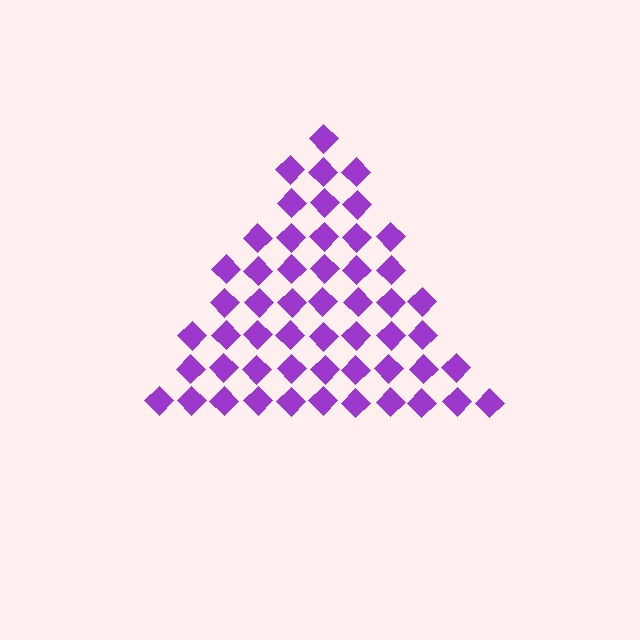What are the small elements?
The small elements are diamonds.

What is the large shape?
The large shape is a triangle.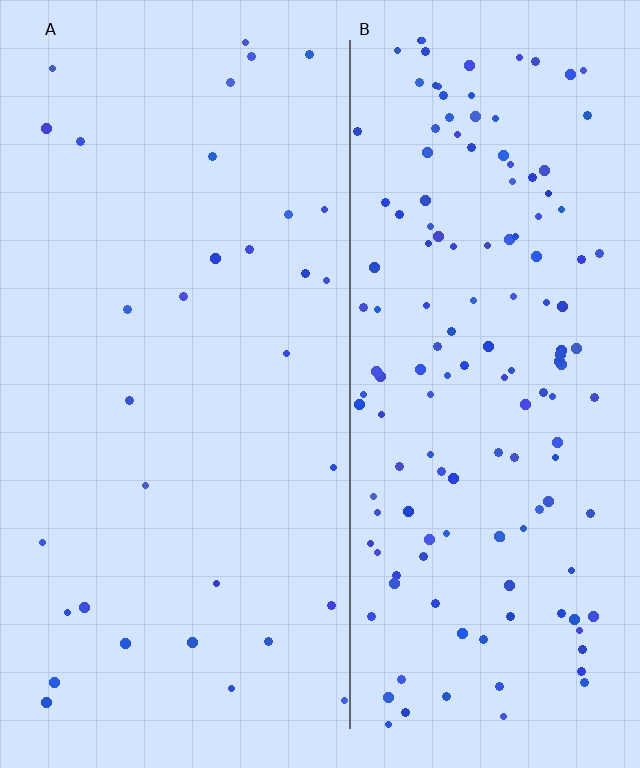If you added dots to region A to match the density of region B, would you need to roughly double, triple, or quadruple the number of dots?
Approximately quadruple.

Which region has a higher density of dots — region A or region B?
B (the right).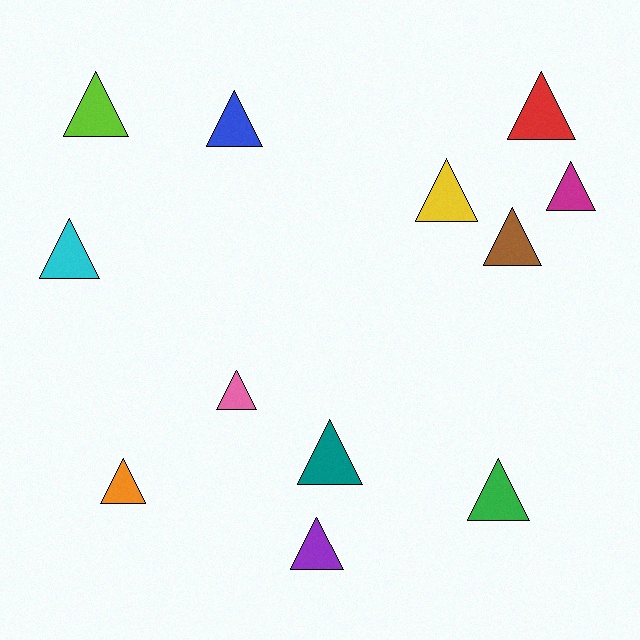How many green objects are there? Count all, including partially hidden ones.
There is 1 green object.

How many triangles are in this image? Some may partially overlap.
There are 12 triangles.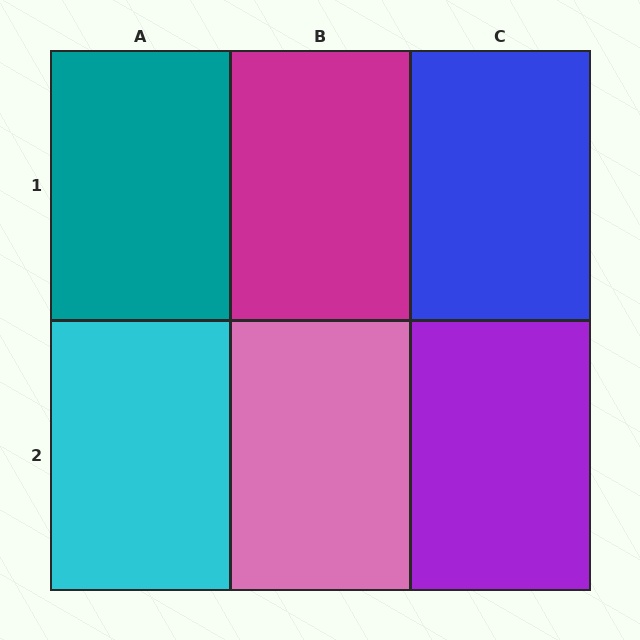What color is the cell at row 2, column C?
Purple.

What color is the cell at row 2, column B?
Pink.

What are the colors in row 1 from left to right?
Teal, magenta, blue.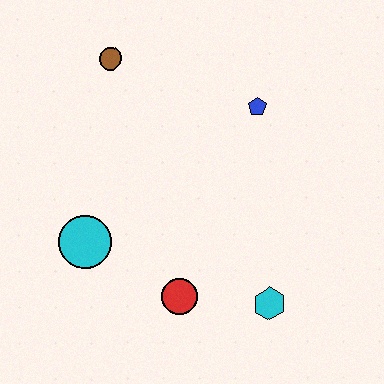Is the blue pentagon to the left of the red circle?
No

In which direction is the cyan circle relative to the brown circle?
The cyan circle is below the brown circle.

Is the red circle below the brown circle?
Yes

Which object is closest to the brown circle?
The blue pentagon is closest to the brown circle.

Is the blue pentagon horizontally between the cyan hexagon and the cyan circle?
Yes